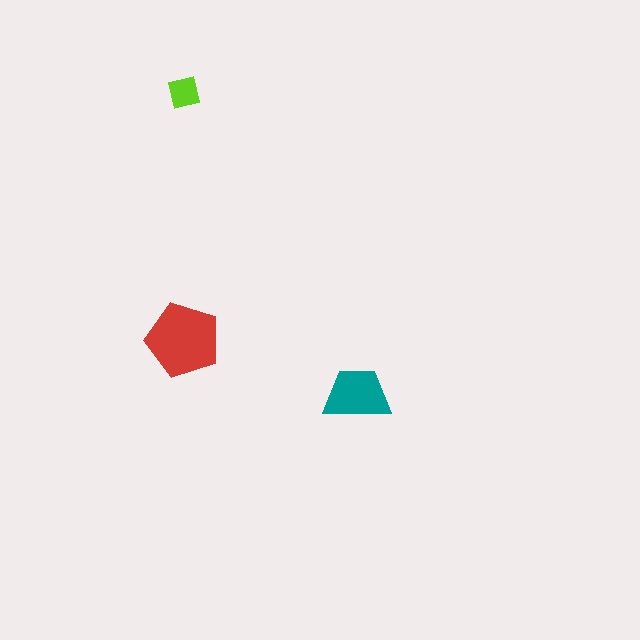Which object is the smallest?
The lime square.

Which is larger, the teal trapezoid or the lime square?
The teal trapezoid.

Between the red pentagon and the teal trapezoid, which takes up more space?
The red pentagon.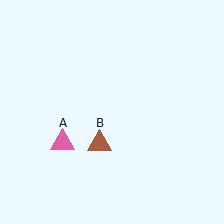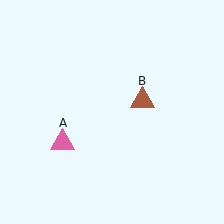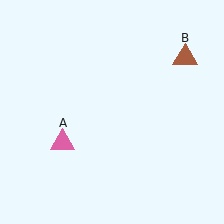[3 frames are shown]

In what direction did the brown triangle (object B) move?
The brown triangle (object B) moved up and to the right.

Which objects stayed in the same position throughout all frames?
Pink triangle (object A) remained stationary.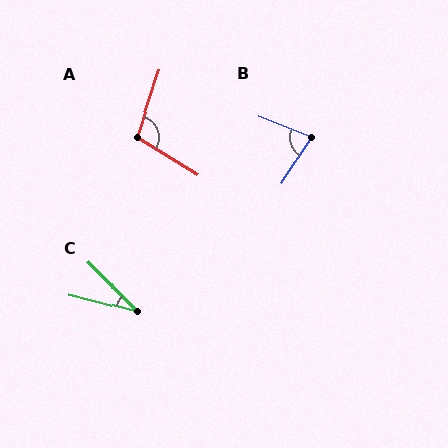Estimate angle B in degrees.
Approximately 78 degrees.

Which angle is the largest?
A, at approximately 104 degrees.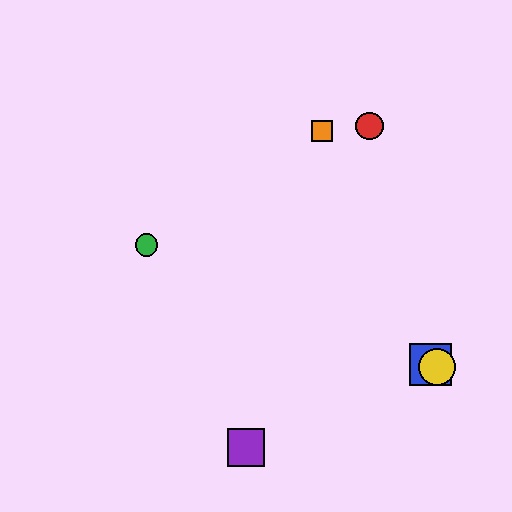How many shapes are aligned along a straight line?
3 shapes (the blue square, the green circle, the yellow circle) are aligned along a straight line.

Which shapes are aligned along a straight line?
The blue square, the green circle, the yellow circle are aligned along a straight line.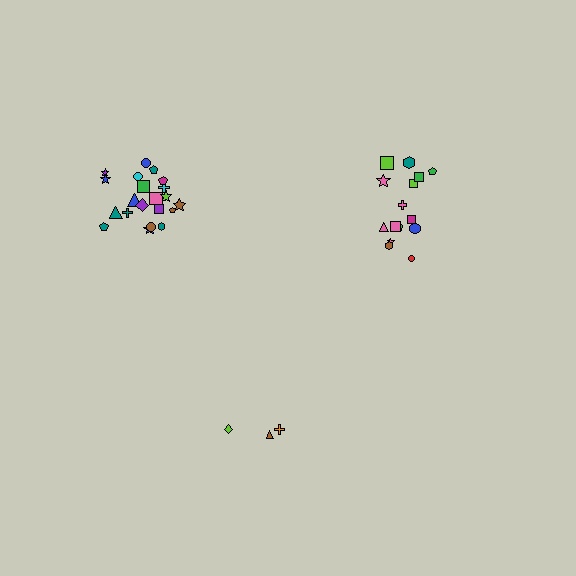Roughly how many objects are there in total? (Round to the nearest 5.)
Roughly 40 objects in total.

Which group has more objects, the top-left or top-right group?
The top-left group.